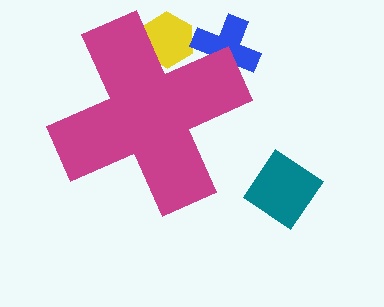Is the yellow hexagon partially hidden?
Yes, the yellow hexagon is partially hidden behind the magenta cross.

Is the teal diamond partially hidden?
No, the teal diamond is fully visible.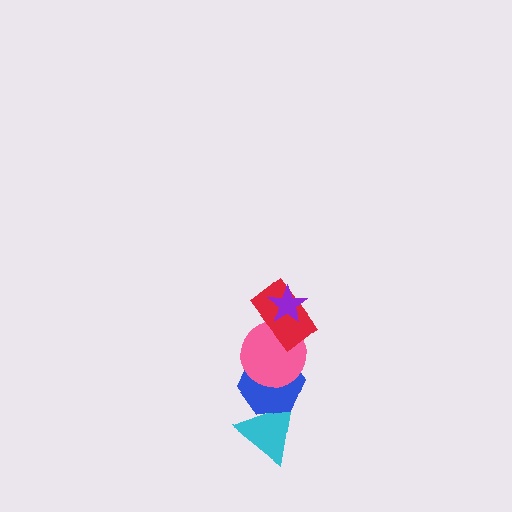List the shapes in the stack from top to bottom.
From top to bottom: the purple star, the red rectangle, the pink circle, the blue hexagon, the cyan triangle.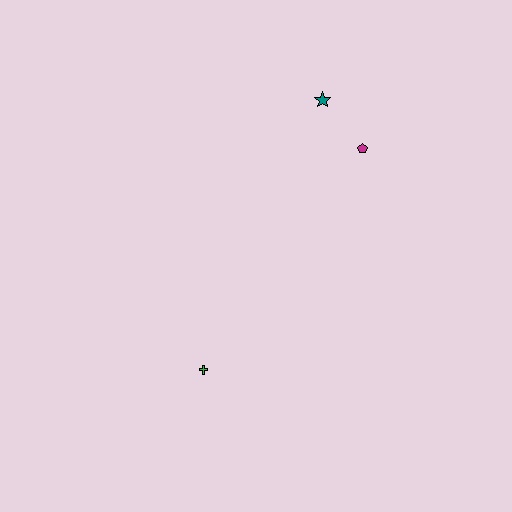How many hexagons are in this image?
There are no hexagons.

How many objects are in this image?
There are 3 objects.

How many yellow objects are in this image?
There are no yellow objects.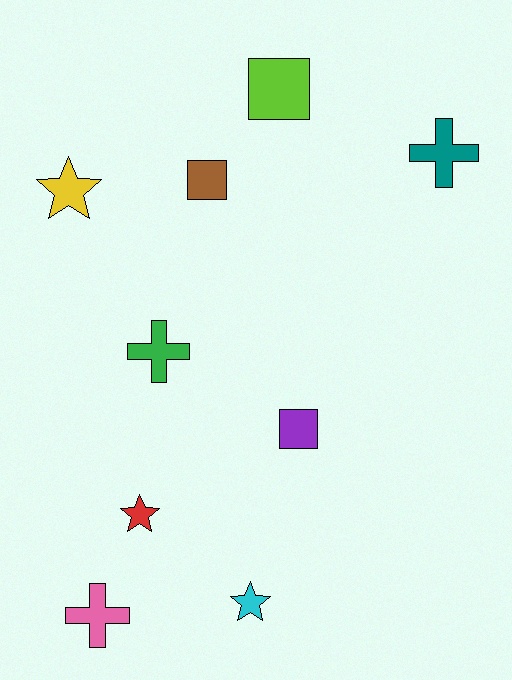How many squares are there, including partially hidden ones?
There are 3 squares.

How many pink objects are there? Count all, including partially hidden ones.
There is 1 pink object.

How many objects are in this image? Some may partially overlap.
There are 9 objects.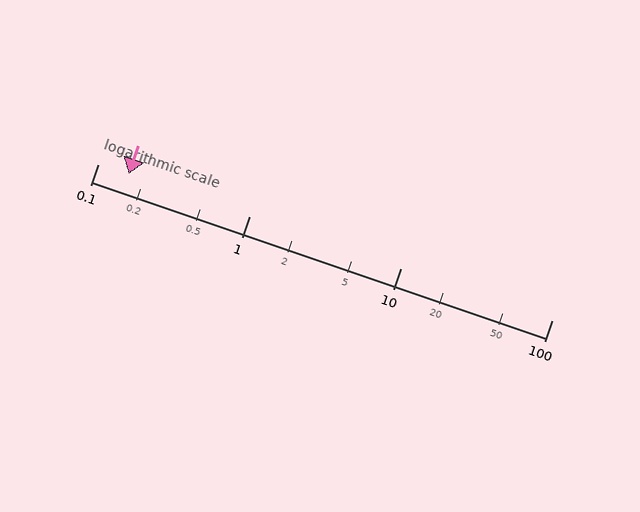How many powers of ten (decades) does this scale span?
The scale spans 3 decades, from 0.1 to 100.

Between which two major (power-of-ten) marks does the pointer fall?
The pointer is between 0.1 and 1.